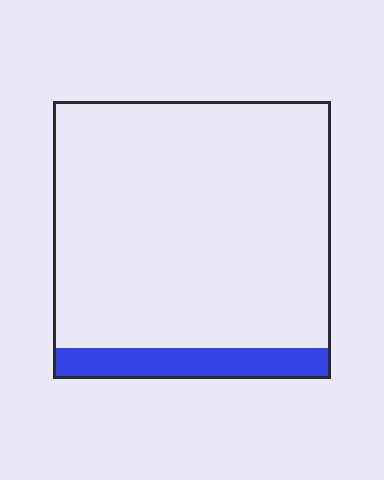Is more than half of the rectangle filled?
No.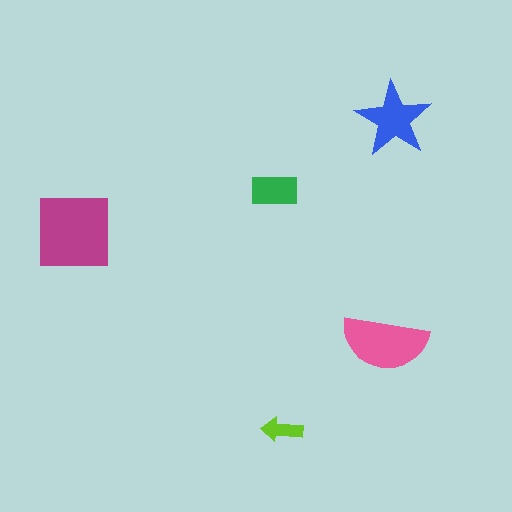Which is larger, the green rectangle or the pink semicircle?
The pink semicircle.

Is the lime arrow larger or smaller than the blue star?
Smaller.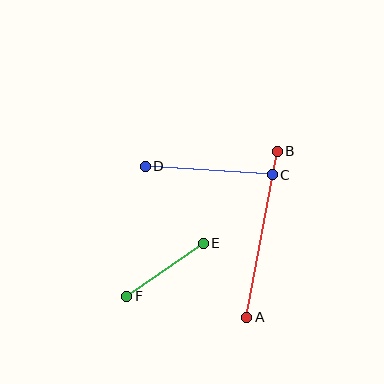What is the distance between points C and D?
The distance is approximately 127 pixels.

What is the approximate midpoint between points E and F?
The midpoint is at approximately (165, 270) pixels.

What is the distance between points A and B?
The distance is approximately 169 pixels.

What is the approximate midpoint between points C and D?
The midpoint is at approximately (209, 170) pixels.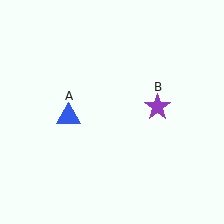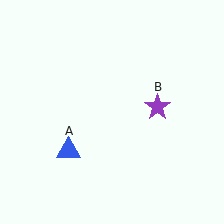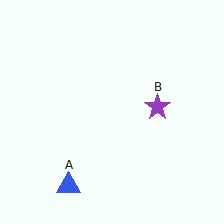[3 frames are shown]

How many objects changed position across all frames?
1 object changed position: blue triangle (object A).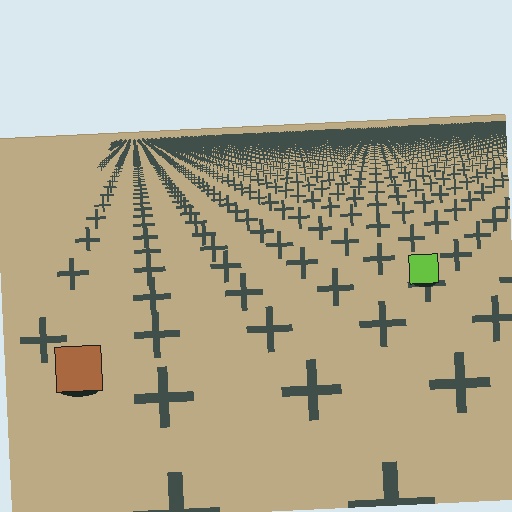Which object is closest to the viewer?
The brown square is closest. The texture marks near it are larger and more spread out.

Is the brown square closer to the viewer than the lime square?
Yes. The brown square is closer — you can tell from the texture gradient: the ground texture is coarser near it.